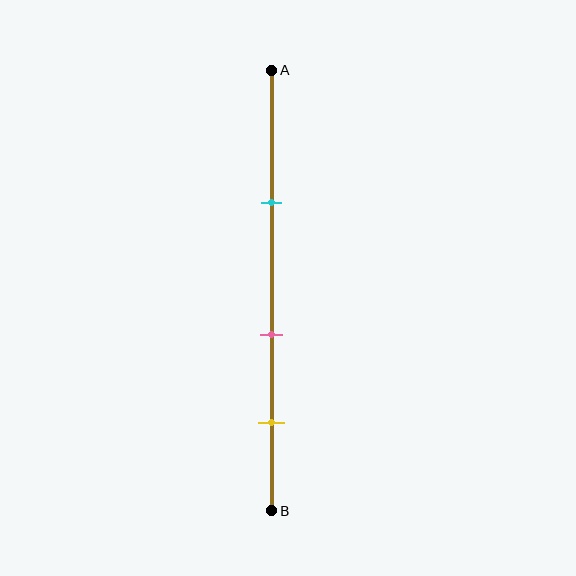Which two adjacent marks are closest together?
The pink and yellow marks are the closest adjacent pair.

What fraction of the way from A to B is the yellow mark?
The yellow mark is approximately 80% (0.8) of the way from A to B.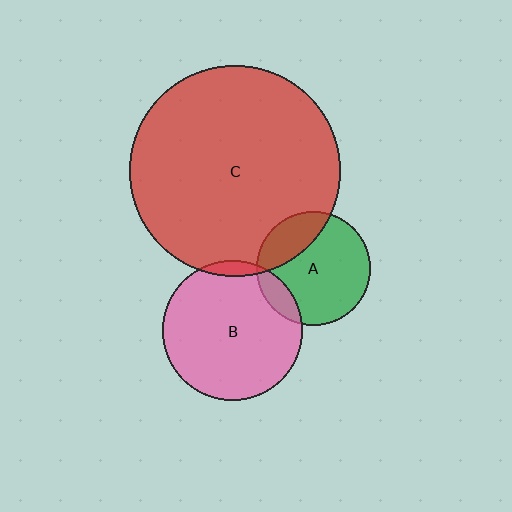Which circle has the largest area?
Circle C (red).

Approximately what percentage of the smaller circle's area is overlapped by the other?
Approximately 5%.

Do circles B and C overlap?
Yes.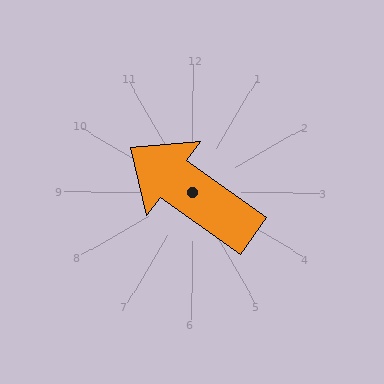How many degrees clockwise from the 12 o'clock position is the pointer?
Approximately 306 degrees.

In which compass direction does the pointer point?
Northwest.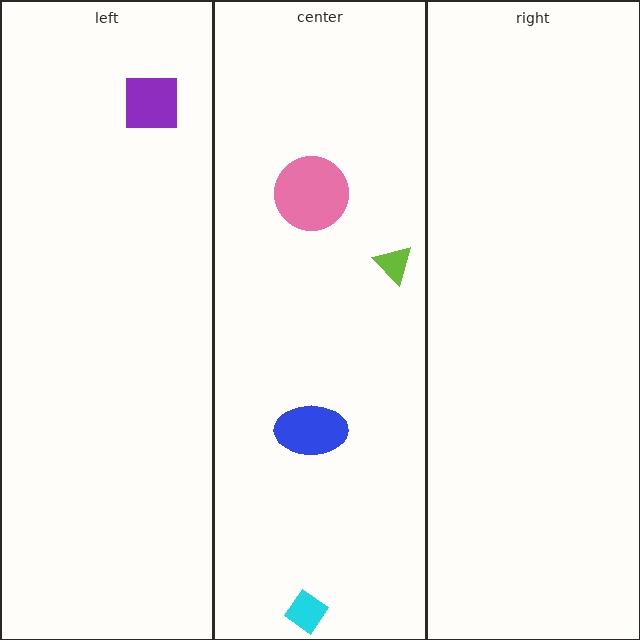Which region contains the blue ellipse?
The center region.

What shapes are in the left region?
The purple square.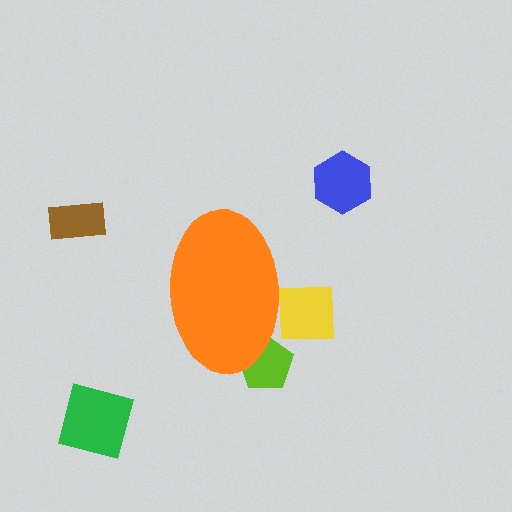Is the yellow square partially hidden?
Yes, the yellow square is partially hidden behind the orange ellipse.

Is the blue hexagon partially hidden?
No, the blue hexagon is fully visible.